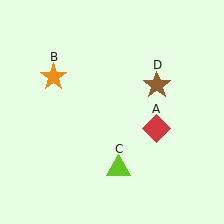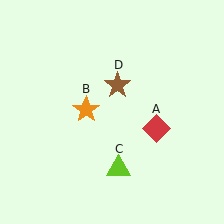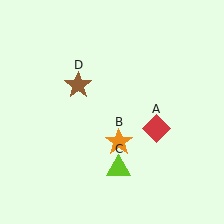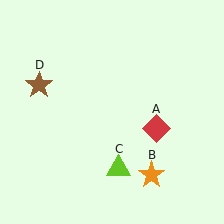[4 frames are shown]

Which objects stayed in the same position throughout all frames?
Red diamond (object A) and lime triangle (object C) remained stationary.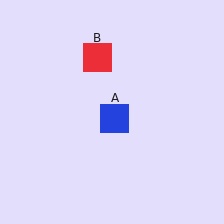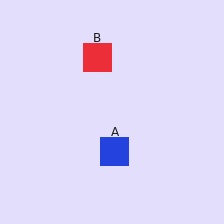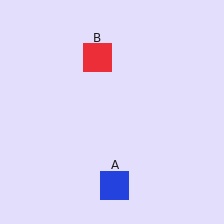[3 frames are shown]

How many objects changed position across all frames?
1 object changed position: blue square (object A).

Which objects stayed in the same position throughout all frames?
Red square (object B) remained stationary.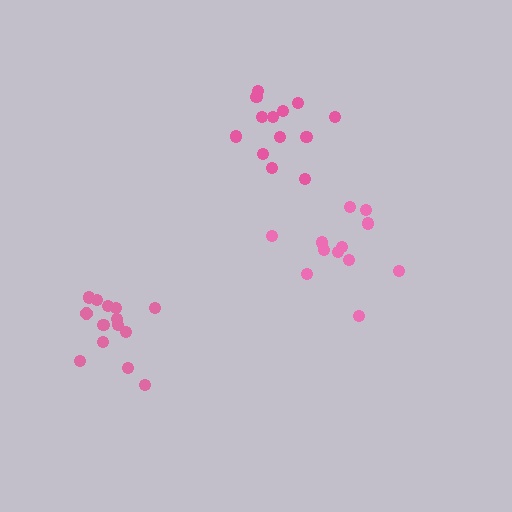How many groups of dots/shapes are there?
There are 3 groups.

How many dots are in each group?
Group 1: 14 dots, Group 2: 12 dots, Group 3: 13 dots (39 total).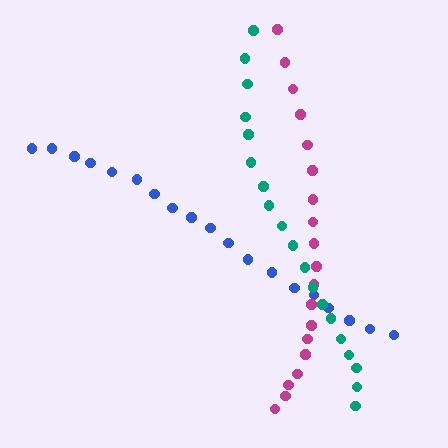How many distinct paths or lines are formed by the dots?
There are 3 distinct paths.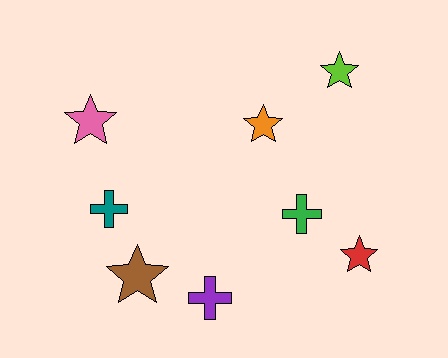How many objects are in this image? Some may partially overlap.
There are 8 objects.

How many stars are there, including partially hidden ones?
There are 5 stars.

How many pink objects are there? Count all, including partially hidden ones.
There is 1 pink object.